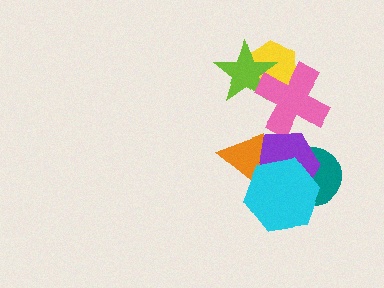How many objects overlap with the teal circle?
2 objects overlap with the teal circle.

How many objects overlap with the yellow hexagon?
2 objects overlap with the yellow hexagon.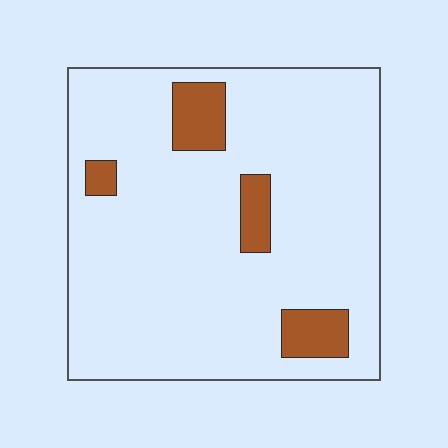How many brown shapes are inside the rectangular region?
4.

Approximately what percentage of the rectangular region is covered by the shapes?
Approximately 10%.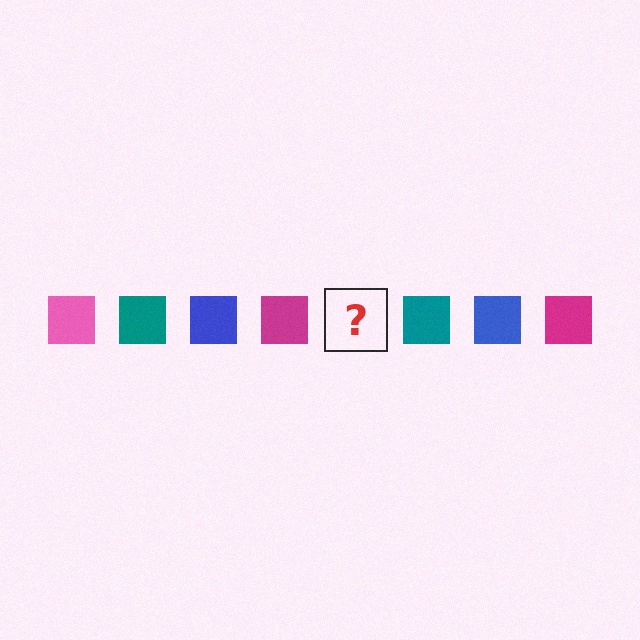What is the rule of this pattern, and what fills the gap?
The rule is that the pattern cycles through pink, teal, blue, magenta squares. The gap should be filled with a pink square.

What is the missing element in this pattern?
The missing element is a pink square.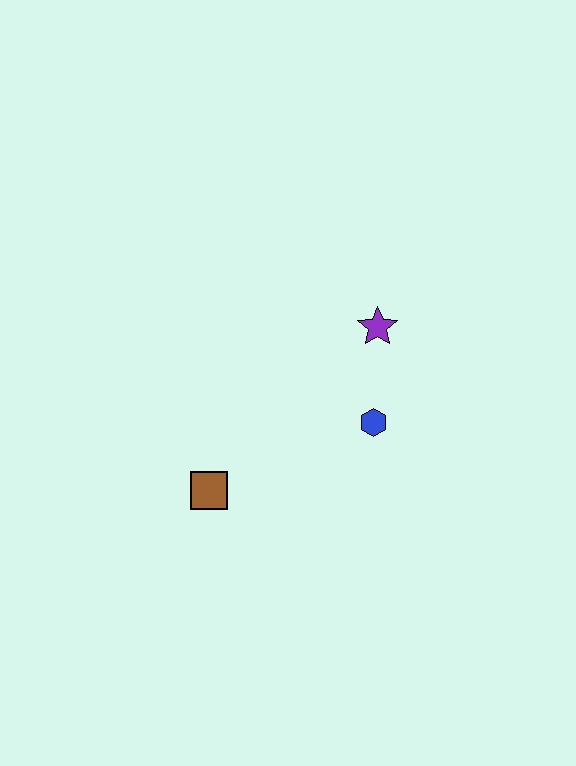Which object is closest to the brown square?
The blue hexagon is closest to the brown square.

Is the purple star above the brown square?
Yes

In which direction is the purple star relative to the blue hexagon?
The purple star is above the blue hexagon.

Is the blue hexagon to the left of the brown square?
No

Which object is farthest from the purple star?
The brown square is farthest from the purple star.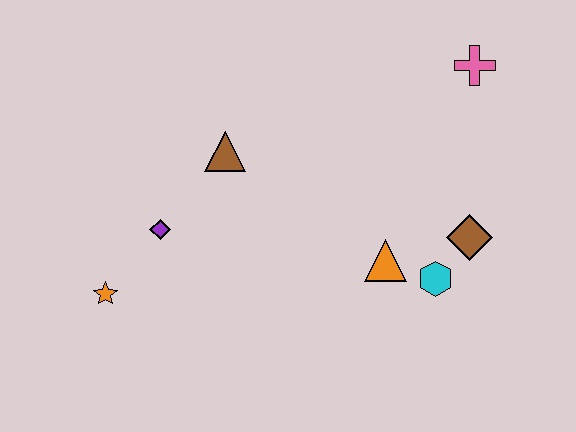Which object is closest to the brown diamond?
The cyan hexagon is closest to the brown diamond.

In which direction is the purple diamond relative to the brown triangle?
The purple diamond is below the brown triangle.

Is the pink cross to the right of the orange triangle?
Yes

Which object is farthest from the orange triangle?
The orange star is farthest from the orange triangle.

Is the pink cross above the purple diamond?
Yes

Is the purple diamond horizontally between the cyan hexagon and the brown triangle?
No